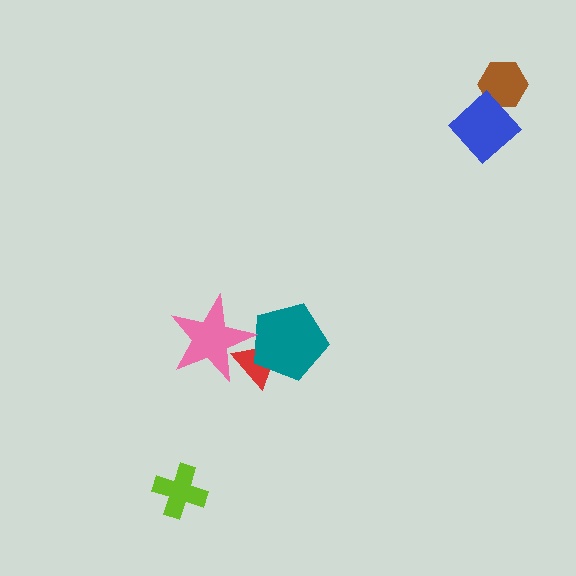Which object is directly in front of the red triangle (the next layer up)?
The teal pentagon is directly in front of the red triangle.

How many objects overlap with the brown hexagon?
0 objects overlap with the brown hexagon.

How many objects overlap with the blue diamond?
0 objects overlap with the blue diamond.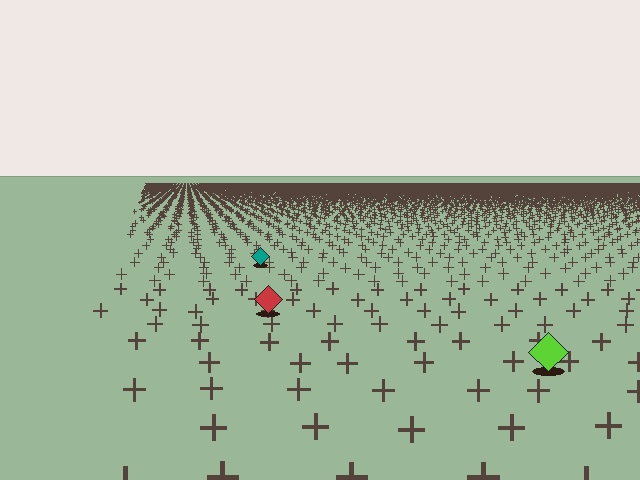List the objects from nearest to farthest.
From nearest to farthest: the lime diamond, the red diamond, the teal diamond.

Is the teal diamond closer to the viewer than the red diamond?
No. The red diamond is closer — you can tell from the texture gradient: the ground texture is coarser near it.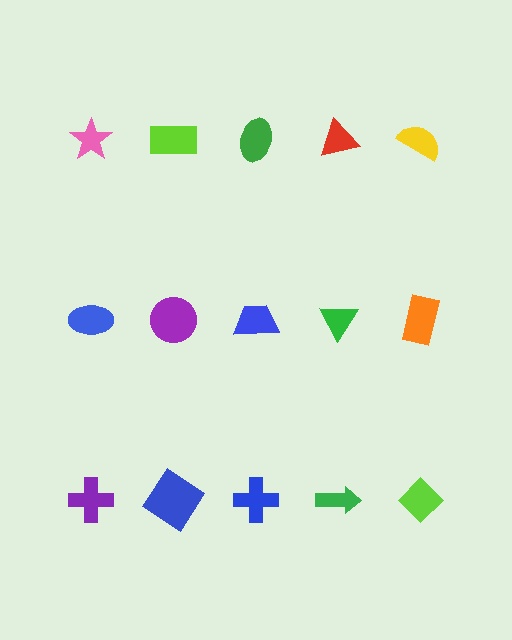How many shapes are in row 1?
5 shapes.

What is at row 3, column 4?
A green arrow.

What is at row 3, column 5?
A lime diamond.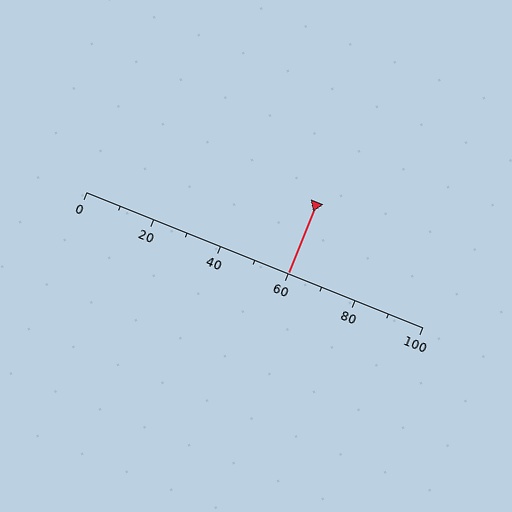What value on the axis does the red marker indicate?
The marker indicates approximately 60.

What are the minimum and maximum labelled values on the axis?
The axis runs from 0 to 100.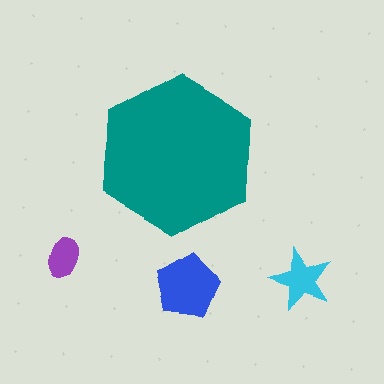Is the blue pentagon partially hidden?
No, the blue pentagon is fully visible.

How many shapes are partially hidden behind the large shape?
0 shapes are partially hidden.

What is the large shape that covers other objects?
A teal hexagon.